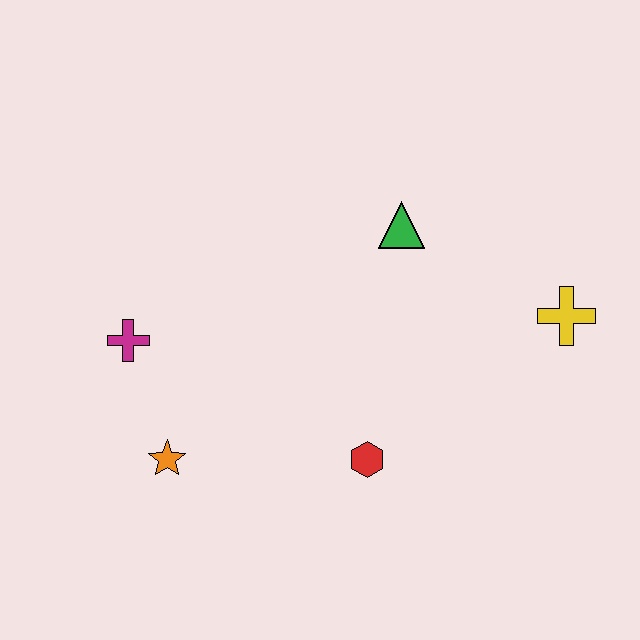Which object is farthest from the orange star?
The yellow cross is farthest from the orange star.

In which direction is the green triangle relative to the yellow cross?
The green triangle is to the left of the yellow cross.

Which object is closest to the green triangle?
The yellow cross is closest to the green triangle.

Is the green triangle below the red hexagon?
No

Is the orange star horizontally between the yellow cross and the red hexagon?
No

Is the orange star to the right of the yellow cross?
No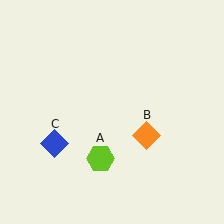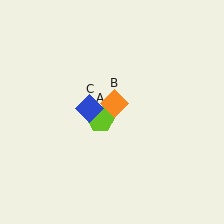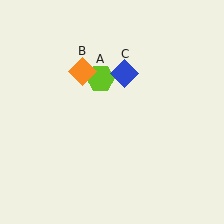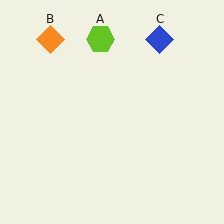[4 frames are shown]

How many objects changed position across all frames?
3 objects changed position: lime hexagon (object A), orange diamond (object B), blue diamond (object C).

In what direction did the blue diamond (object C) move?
The blue diamond (object C) moved up and to the right.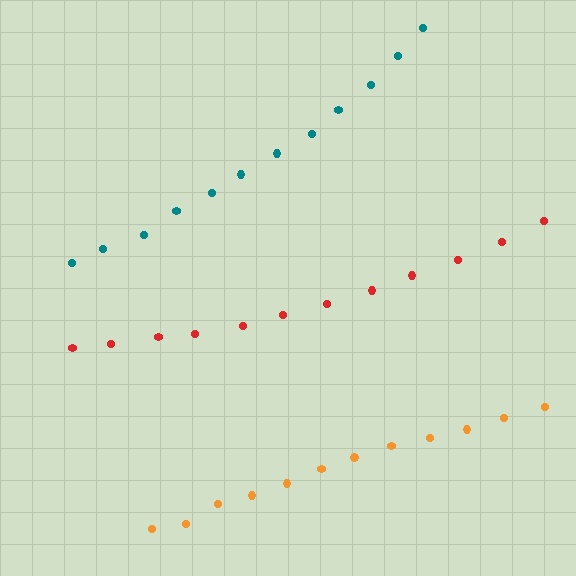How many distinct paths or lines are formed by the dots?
There are 3 distinct paths.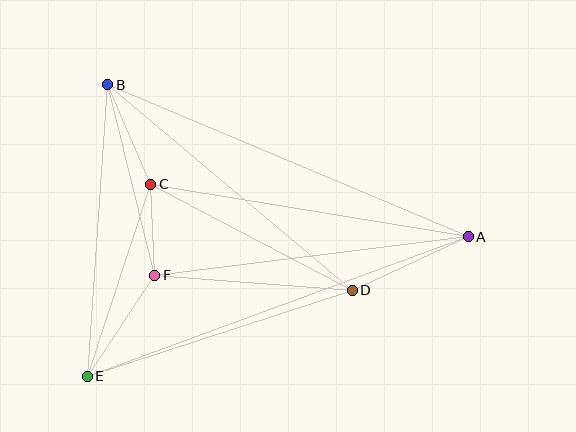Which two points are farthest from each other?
Points A and E are farthest from each other.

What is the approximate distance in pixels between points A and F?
The distance between A and F is approximately 316 pixels.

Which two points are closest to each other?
Points C and F are closest to each other.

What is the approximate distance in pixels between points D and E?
The distance between D and E is approximately 279 pixels.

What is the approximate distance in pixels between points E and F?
The distance between E and F is approximately 122 pixels.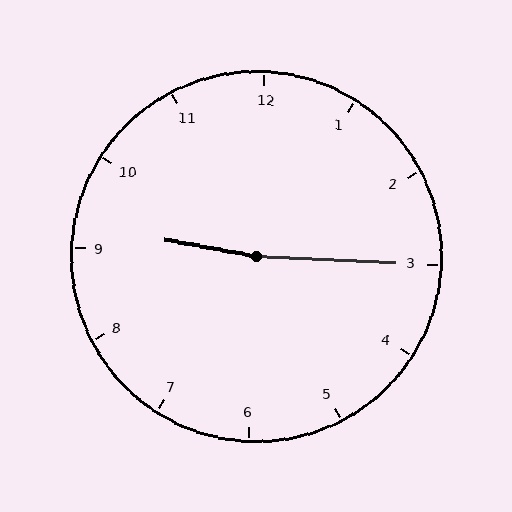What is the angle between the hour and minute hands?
Approximately 172 degrees.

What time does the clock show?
9:15.